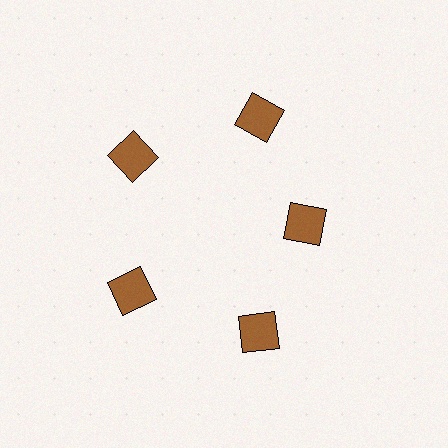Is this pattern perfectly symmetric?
No. The 5 brown squares are arranged in a ring, but one element near the 3 o'clock position is pulled inward toward the center, breaking the 5-fold rotational symmetry.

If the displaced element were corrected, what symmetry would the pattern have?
It would have 5-fold rotational symmetry — the pattern would map onto itself every 72 degrees.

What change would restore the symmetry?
The symmetry would be restored by moving it outward, back onto the ring so that all 5 squares sit at equal angles and equal distance from the center.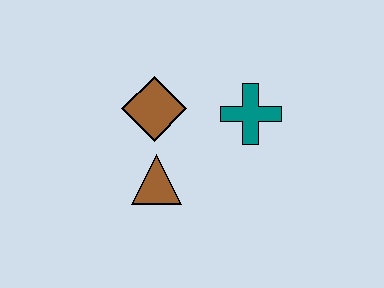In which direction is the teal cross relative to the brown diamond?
The teal cross is to the right of the brown diamond.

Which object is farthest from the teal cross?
The brown triangle is farthest from the teal cross.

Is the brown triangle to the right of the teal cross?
No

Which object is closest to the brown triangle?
The brown diamond is closest to the brown triangle.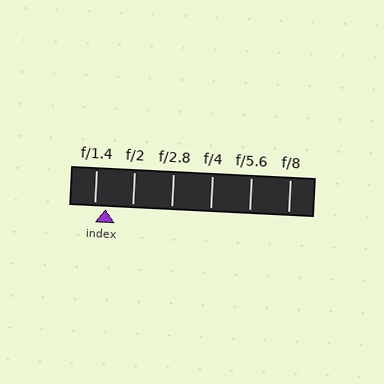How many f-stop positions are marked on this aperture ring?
There are 6 f-stop positions marked.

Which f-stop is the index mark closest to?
The index mark is closest to f/1.4.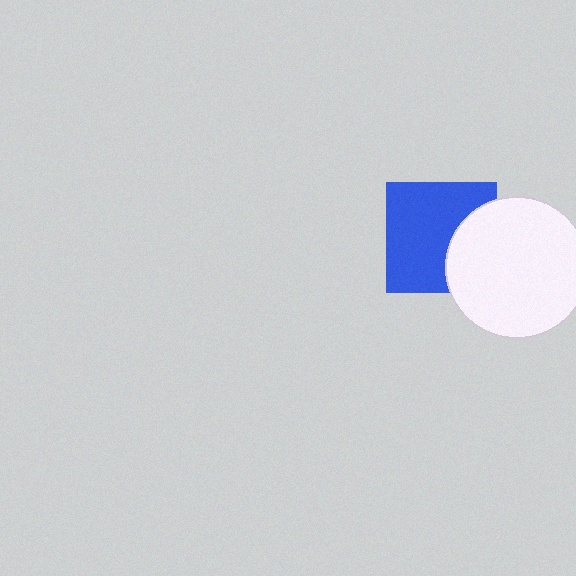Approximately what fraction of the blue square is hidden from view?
Roughly 32% of the blue square is hidden behind the white circle.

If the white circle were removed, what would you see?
You would see the complete blue square.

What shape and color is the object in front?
The object in front is a white circle.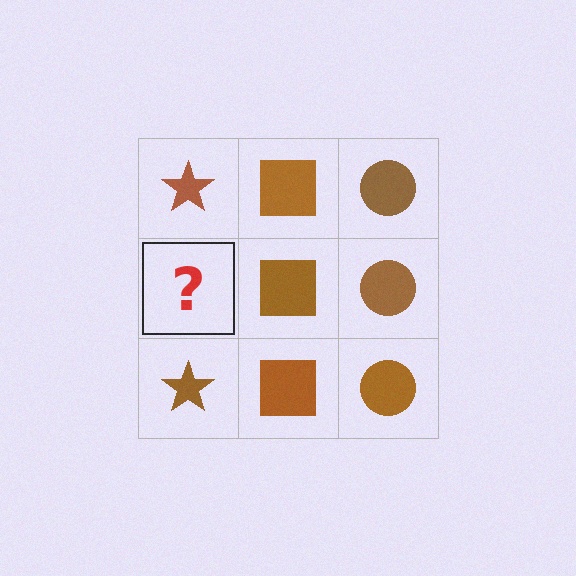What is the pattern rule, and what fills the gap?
The rule is that each column has a consistent shape. The gap should be filled with a brown star.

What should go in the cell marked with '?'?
The missing cell should contain a brown star.